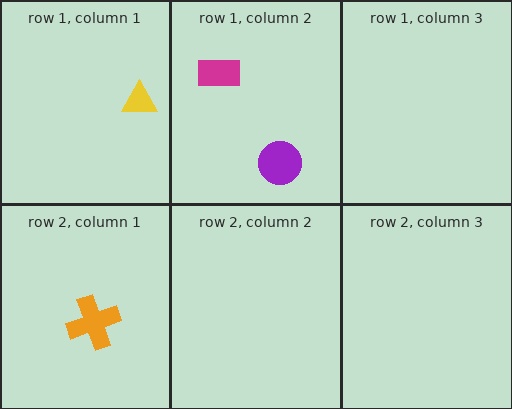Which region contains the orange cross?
The row 2, column 1 region.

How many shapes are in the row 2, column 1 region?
1.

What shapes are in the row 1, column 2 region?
The magenta rectangle, the purple circle.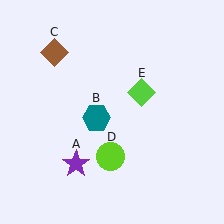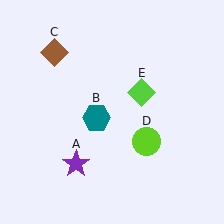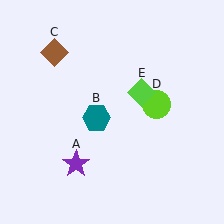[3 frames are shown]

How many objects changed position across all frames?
1 object changed position: lime circle (object D).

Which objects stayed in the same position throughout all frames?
Purple star (object A) and teal hexagon (object B) and brown diamond (object C) and lime diamond (object E) remained stationary.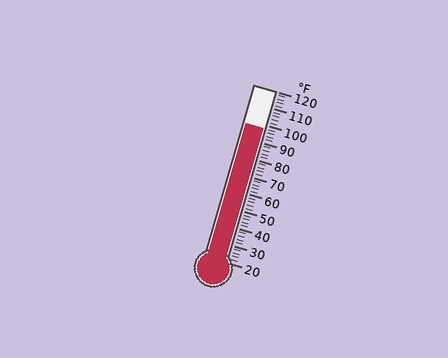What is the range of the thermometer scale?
The thermometer scale ranges from 20°F to 120°F.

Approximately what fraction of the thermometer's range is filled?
The thermometer is filled to approximately 80% of its range.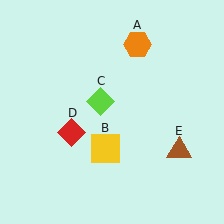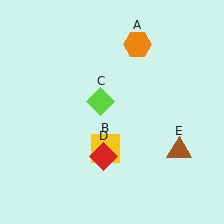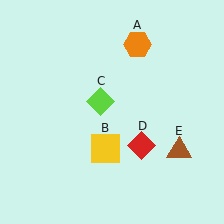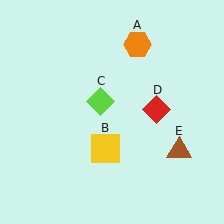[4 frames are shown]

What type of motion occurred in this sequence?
The red diamond (object D) rotated counterclockwise around the center of the scene.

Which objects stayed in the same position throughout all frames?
Orange hexagon (object A) and yellow square (object B) and lime diamond (object C) and brown triangle (object E) remained stationary.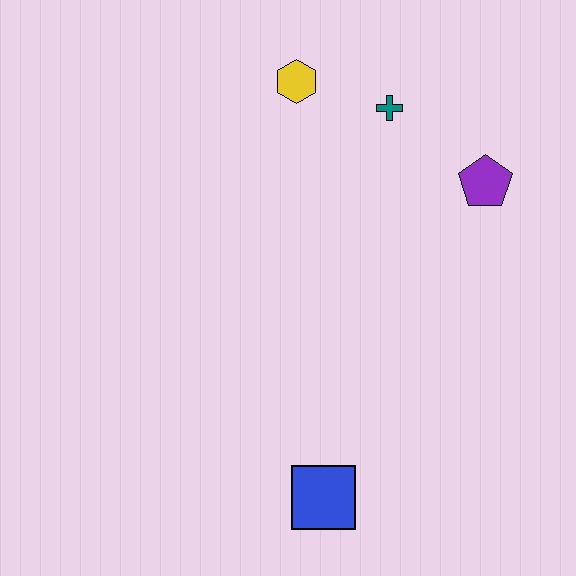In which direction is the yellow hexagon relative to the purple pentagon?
The yellow hexagon is to the left of the purple pentagon.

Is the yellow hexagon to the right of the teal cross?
No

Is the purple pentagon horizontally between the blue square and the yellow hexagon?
No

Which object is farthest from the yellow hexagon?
The blue square is farthest from the yellow hexagon.